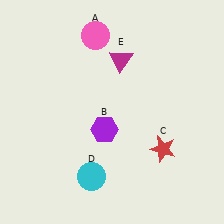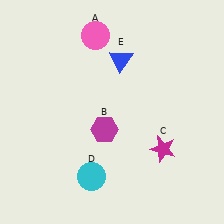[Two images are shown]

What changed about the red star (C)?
In Image 1, C is red. In Image 2, it changed to magenta.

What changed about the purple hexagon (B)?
In Image 1, B is purple. In Image 2, it changed to magenta.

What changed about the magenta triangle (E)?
In Image 1, E is magenta. In Image 2, it changed to blue.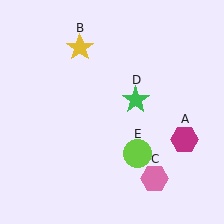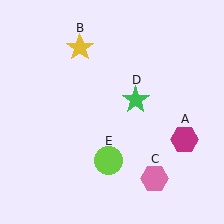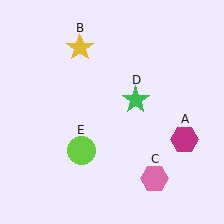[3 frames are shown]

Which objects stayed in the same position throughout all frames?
Magenta hexagon (object A) and yellow star (object B) and pink hexagon (object C) and green star (object D) remained stationary.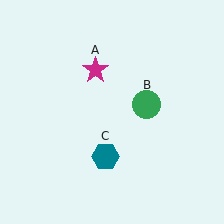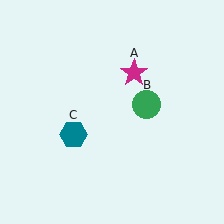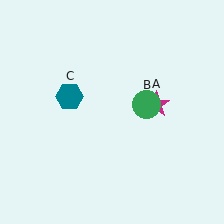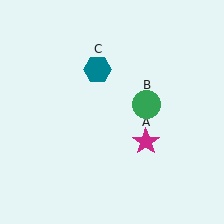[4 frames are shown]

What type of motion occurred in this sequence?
The magenta star (object A), teal hexagon (object C) rotated clockwise around the center of the scene.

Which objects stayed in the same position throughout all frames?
Green circle (object B) remained stationary.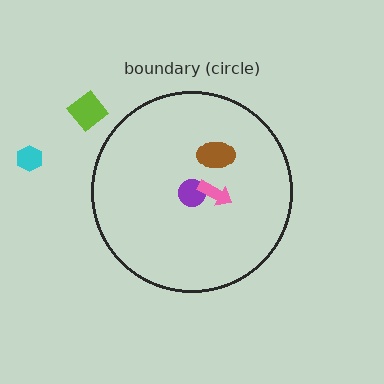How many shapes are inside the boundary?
3 inside, 2 outside.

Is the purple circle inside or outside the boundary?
Inside.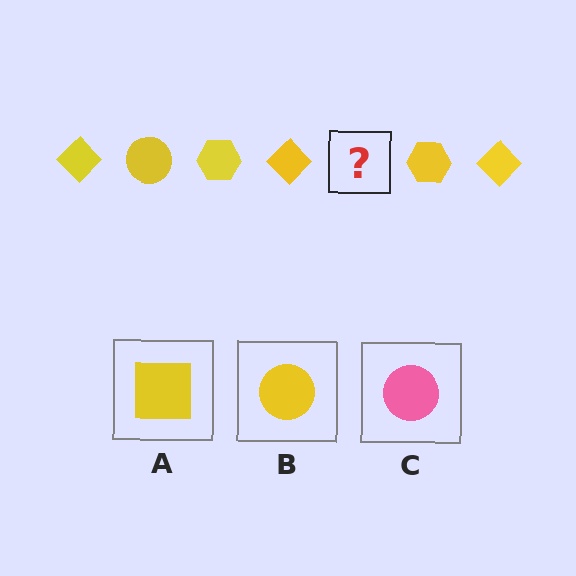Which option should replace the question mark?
Option B.